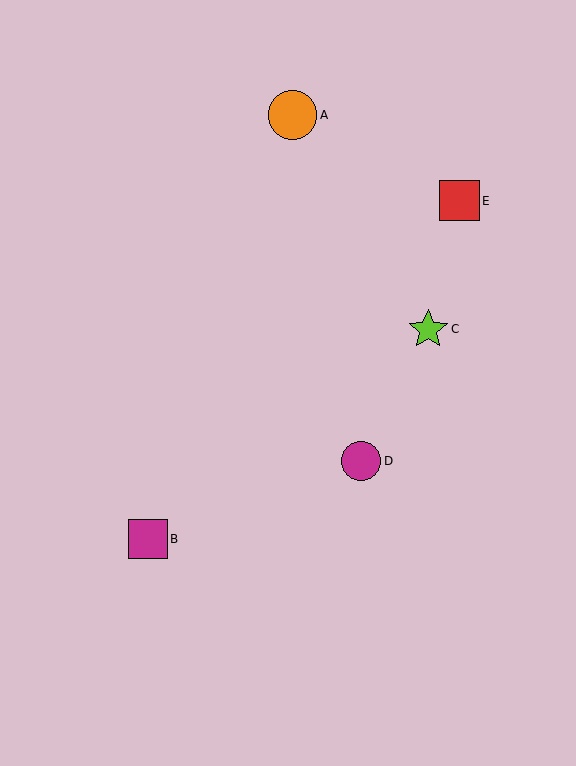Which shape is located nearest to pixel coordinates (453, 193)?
The red square (labeled E) at (459, 201) is nearest to that location.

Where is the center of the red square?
The center of the red square is at (459, 201).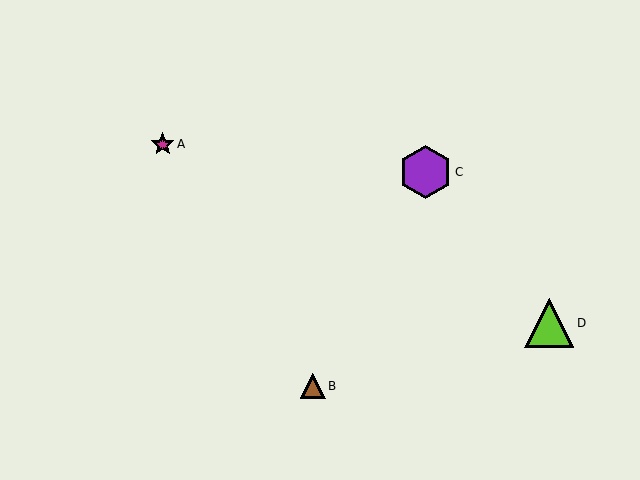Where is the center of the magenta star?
The center of the magenta star is at (163, 144).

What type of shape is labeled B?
Shape B is a brown triangle.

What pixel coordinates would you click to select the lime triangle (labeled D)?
Click at (549, 323) to select the lime triangle D.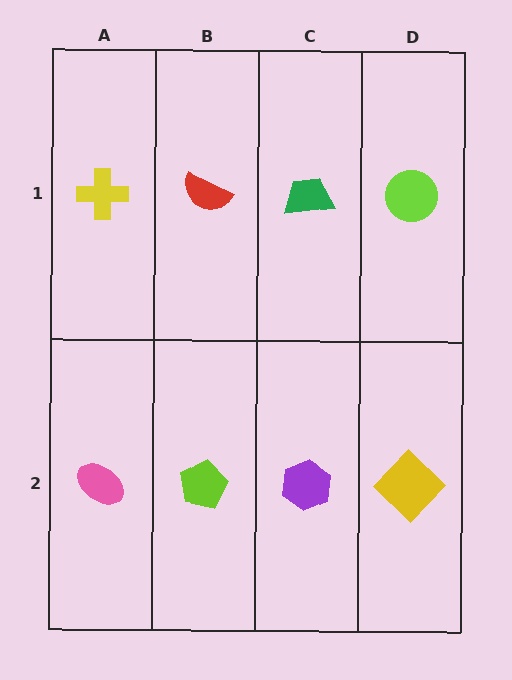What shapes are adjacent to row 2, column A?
A yellow cross (row 1, column A), a lime pentagon (row 2, column B).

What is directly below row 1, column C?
A purple hexagon.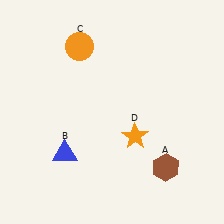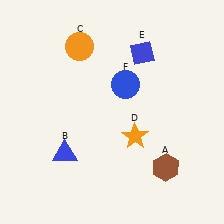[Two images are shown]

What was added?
A blue diamond (E), a blue circle (F) were added in Image 2.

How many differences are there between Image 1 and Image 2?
There are 2 differences between the two images.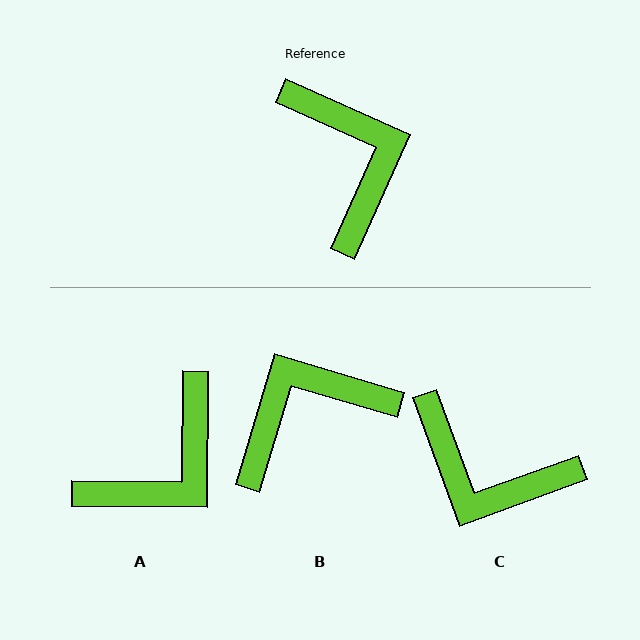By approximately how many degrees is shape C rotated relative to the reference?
Approximately 136 degrees clockwise.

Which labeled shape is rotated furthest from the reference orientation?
C, about 136 degrees away.